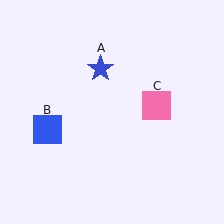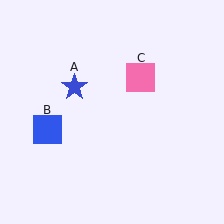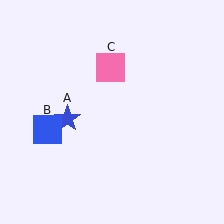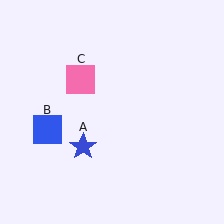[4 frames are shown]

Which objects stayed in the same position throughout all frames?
Blue square (object B) remained stationary.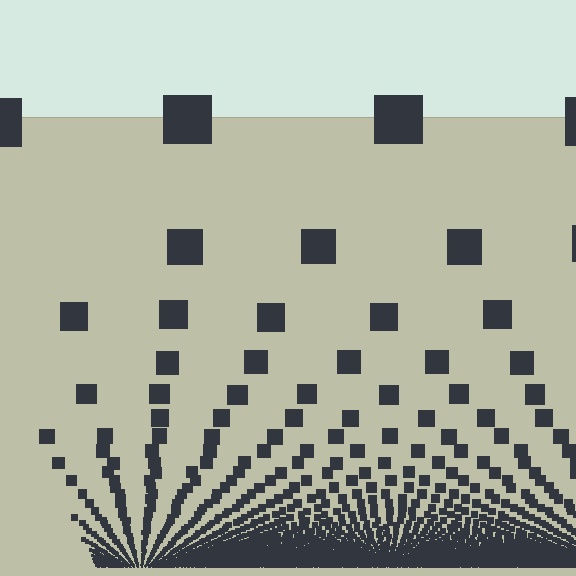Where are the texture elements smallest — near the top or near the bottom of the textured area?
Near the bottom.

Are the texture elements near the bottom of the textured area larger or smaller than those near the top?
Smaller. The gradient is inverted — elements near the bottom are smaller and denser.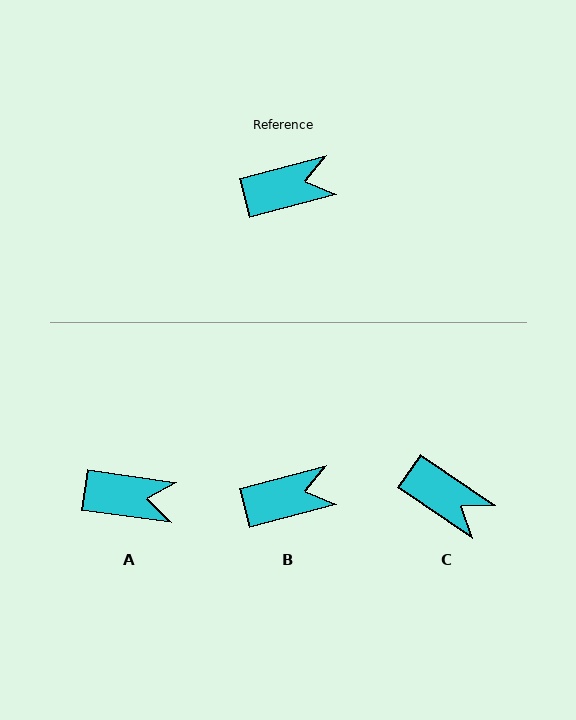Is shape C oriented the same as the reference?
No, it is off by about 49 degrees.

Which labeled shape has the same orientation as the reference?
B.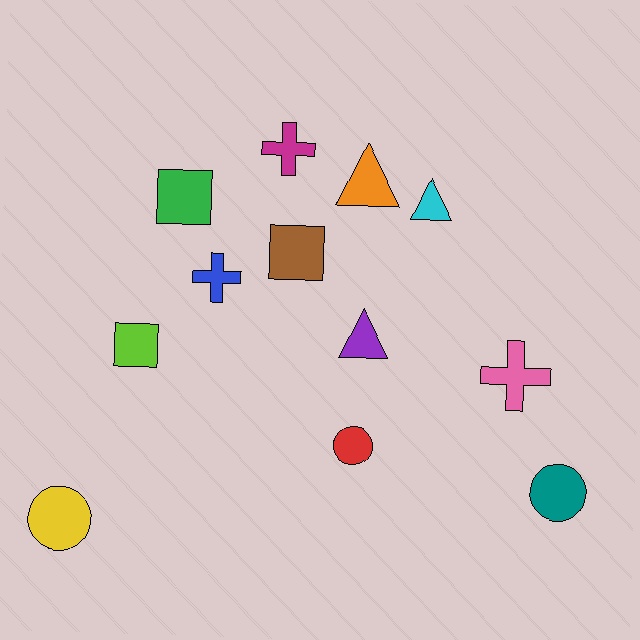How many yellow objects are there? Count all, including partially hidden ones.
There is 1 yellow object.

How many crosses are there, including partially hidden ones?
There are 3 crosses.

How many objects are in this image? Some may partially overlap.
There are 12 objects.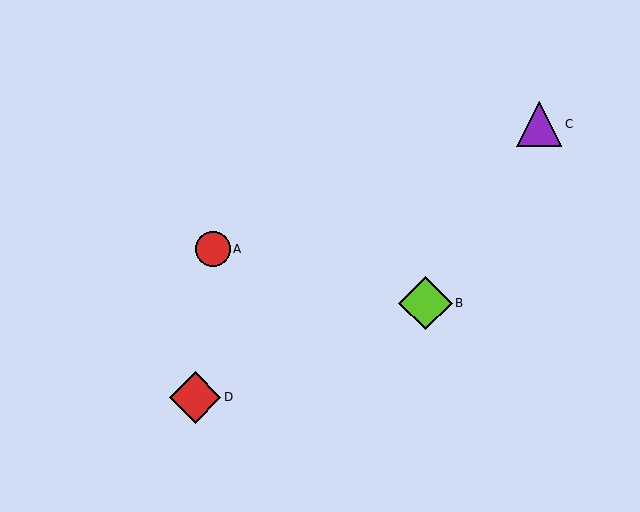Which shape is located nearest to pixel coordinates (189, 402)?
The red diamond (labeled D) at (195, 397) is nearest to that location.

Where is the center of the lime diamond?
The center of the lime diamond is at (426, 303).